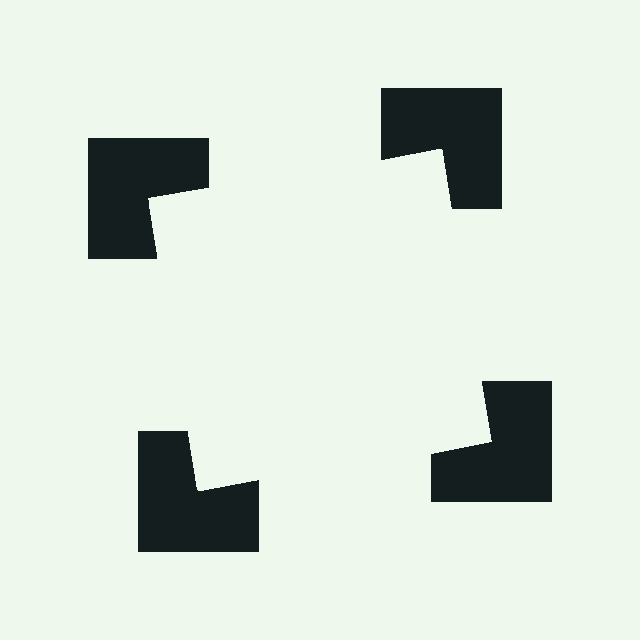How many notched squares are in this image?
There are 4 — one at each vertex of the illusory square.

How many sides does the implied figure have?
4 sides.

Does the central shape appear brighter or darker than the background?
It typically appears slightly brighter than the background, even though no actual brightness change is drawn.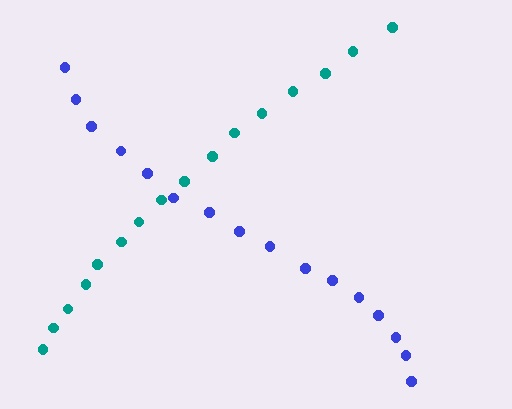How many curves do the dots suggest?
There are 2 distinct paths.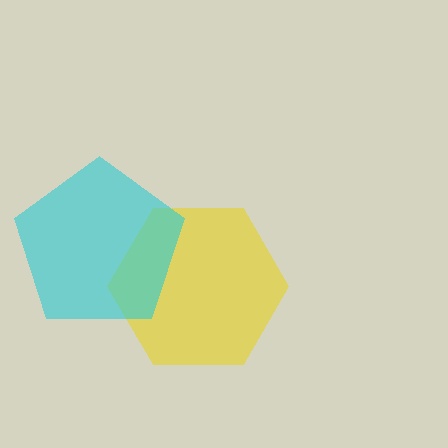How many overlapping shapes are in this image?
There are 2 overlapping shapes in the image.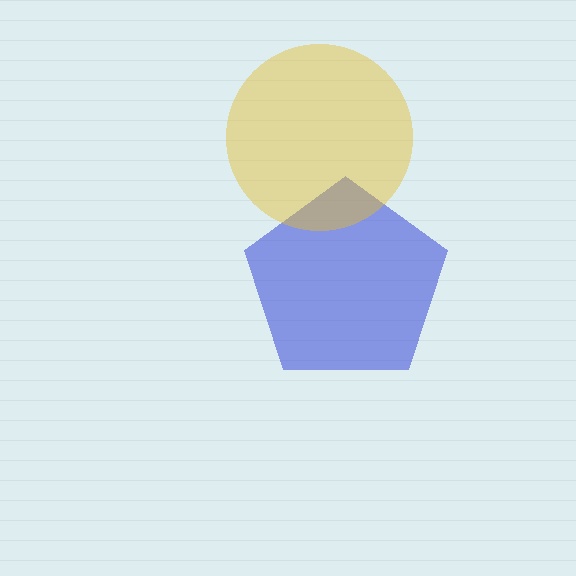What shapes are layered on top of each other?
The layered shapes are: a blue pentagon, a yellow circle.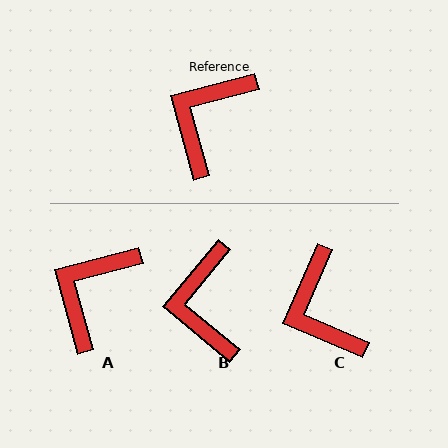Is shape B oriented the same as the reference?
No, it is off by about 36 degrees.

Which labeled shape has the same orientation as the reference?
A.